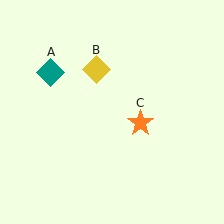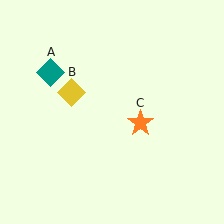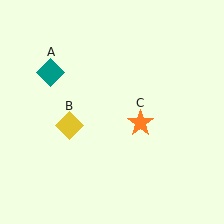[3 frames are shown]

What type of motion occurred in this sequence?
The yellow diamond (object B) rotated counterclockwise around the center of the scene.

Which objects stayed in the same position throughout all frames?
Teal diamond (object A) and orange star (object C) remained stationary.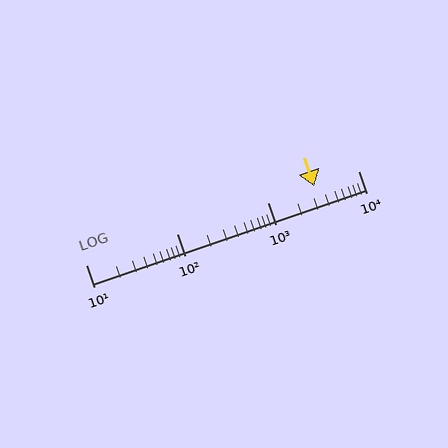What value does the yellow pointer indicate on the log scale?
The pointer indicates approximately 3300.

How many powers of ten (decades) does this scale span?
The scale spans 3 decades, from 10 to 10000.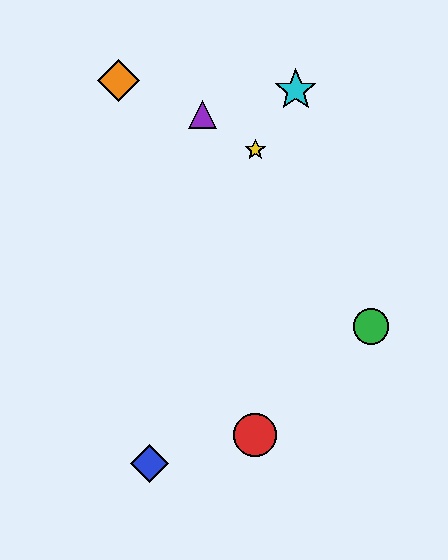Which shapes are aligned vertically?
The red circle, the yellow star are aligned vertically.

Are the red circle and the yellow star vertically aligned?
Yes, both are at x≈255.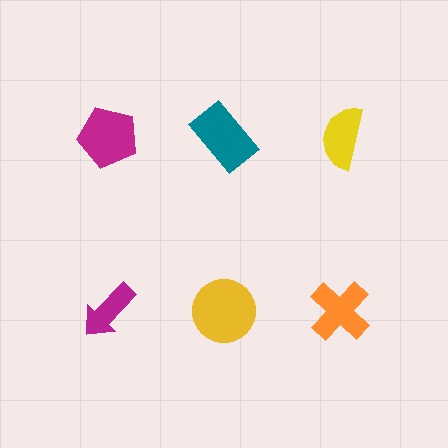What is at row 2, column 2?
A yellow circle.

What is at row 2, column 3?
An orange cross.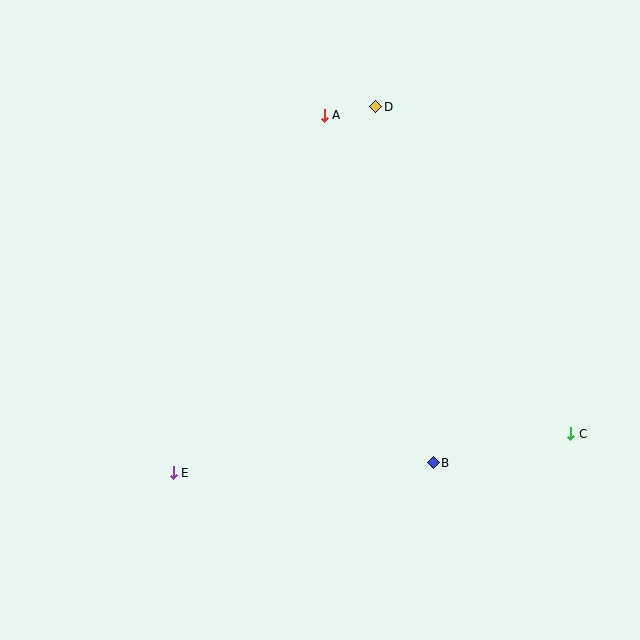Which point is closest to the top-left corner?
Point A is closest to the top-left corner.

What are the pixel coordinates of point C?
Point C is at (571, 434).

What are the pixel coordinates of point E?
Point E is at (173, 473).